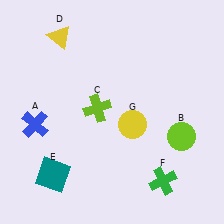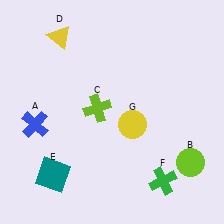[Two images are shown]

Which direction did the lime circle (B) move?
The lime circle (B) moved down.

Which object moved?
The lime circle (B) moved down.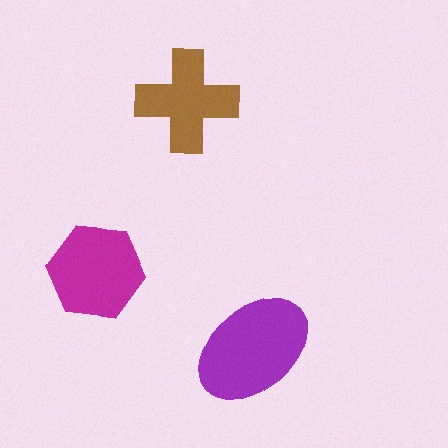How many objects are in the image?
There are 3 objects in the image.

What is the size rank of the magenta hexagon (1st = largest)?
2nd.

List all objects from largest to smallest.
The purple ellipse, the magenta hexagon, the brown cross.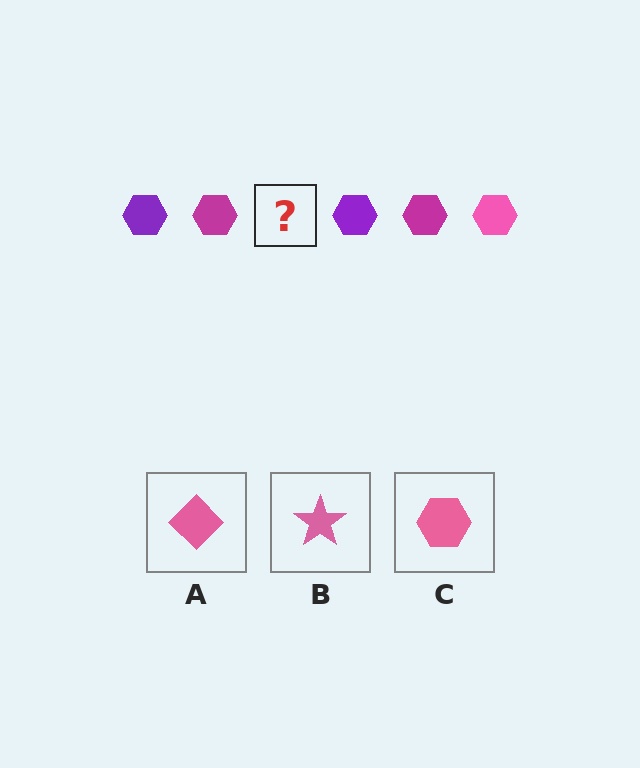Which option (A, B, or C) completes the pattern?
C.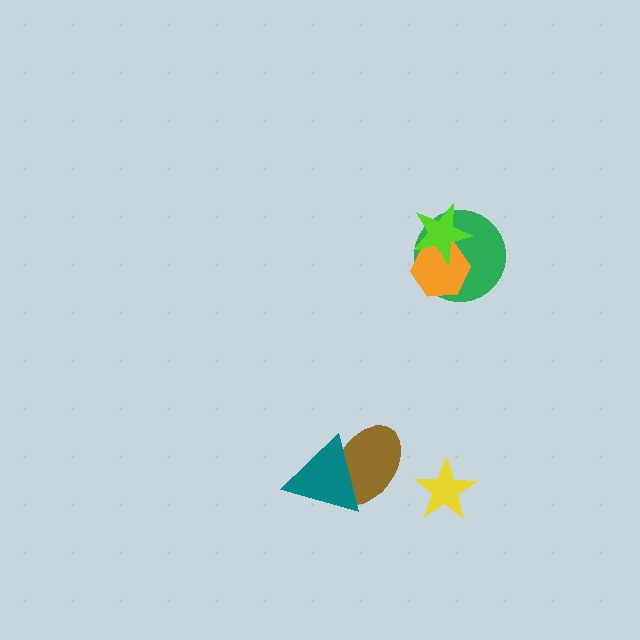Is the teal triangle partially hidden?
No, no other shape covers it.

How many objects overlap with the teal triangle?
1 object overlaps with the teal triangle.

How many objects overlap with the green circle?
2 objects overlap with the green circle.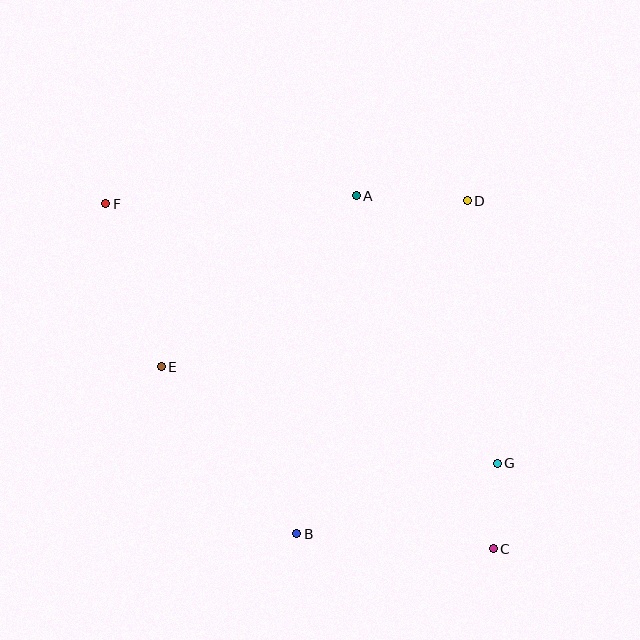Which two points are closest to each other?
Points C and G are closest to each other.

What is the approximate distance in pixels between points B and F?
The distance between B and F is approximately 381 pixels.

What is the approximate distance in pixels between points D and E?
The distance between D and E is approximately 348 pixels.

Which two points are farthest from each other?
Points C and F are farthest from each other.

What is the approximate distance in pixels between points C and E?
The distance between C and E is approximately 379 pixels.